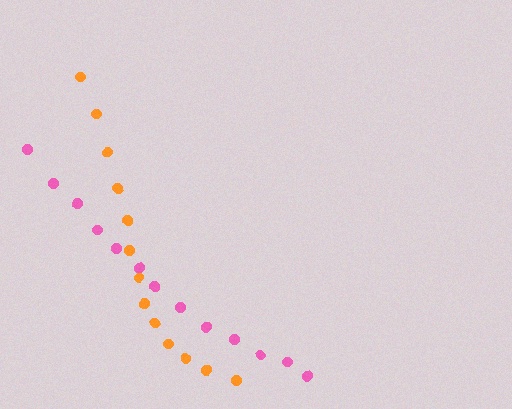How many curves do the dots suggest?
There are 2 distinct paths.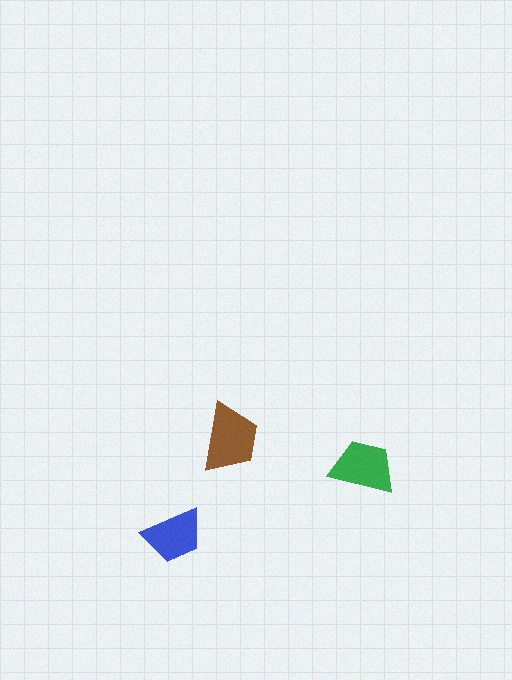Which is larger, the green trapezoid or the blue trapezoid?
The green one.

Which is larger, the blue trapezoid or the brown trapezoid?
The brown one.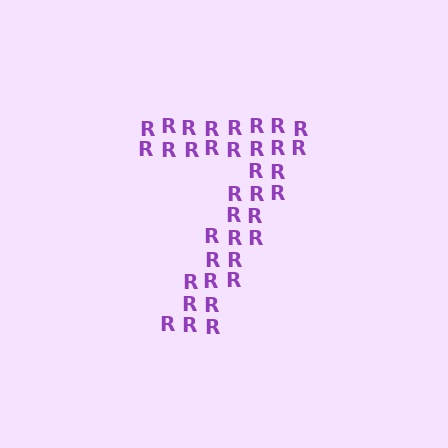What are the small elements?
The small elements are letter R's.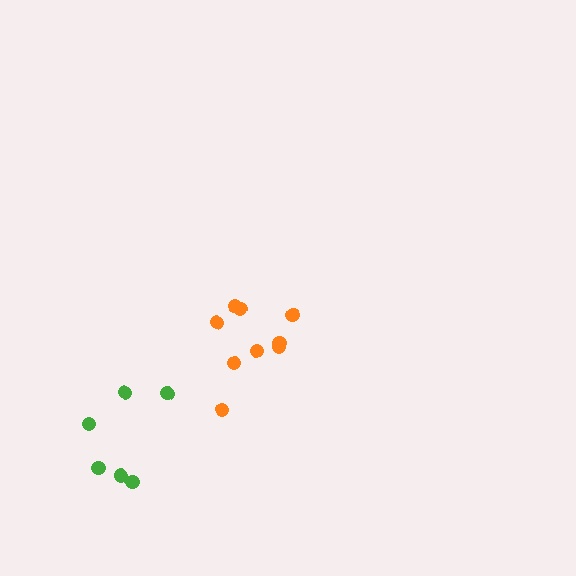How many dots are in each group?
Group 1: 9 dots, Group 2: 6 dots (15 total).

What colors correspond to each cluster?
The clusters are colored: orange, green.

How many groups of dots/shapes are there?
There are 2 groups.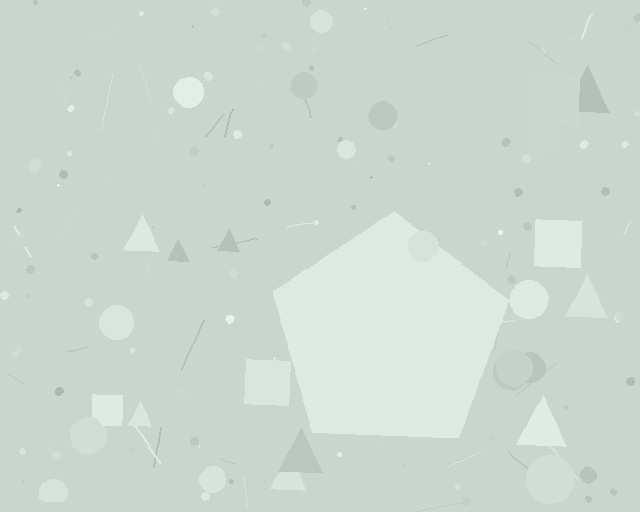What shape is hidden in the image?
A pentagon is hidden in the image.